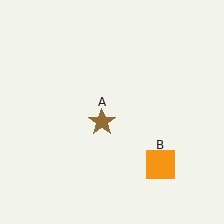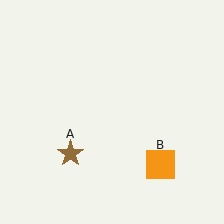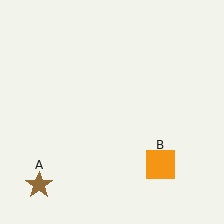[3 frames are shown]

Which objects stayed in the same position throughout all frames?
Orange square (object B) remained stationary.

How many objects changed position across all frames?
1 object changed position: brown star (object A).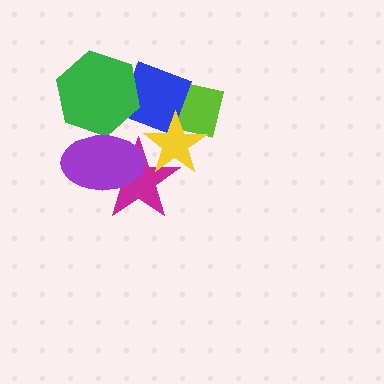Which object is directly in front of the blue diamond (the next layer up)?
The green hexagon is directly in front of the blue diamond.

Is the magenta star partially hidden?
Yes, it is partially covered by another shape.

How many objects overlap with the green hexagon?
2 objects overlap with the green hexagon.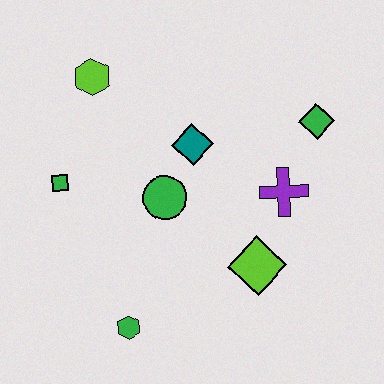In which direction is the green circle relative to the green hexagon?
The green circle is above the green hexagon.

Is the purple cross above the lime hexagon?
No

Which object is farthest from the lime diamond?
The lime hexagon is farthest from the lime diamond.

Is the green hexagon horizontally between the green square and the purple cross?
Yes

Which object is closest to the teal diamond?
The green circle is closest to the teal diamond.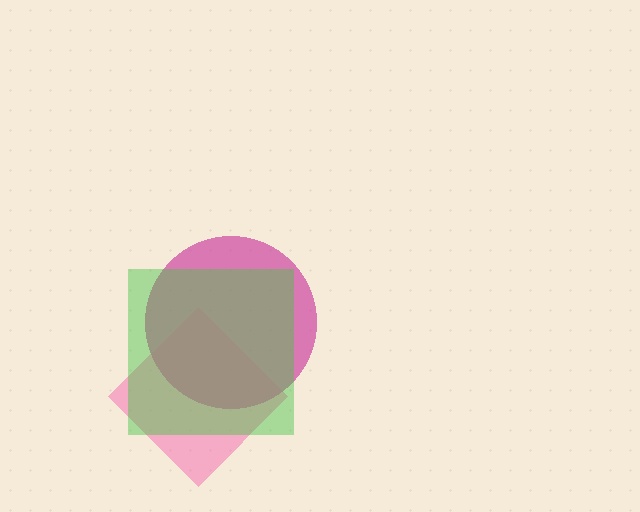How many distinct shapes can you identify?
There are 3 distinct shapes: a magenta circle, a pink diamond, a green square.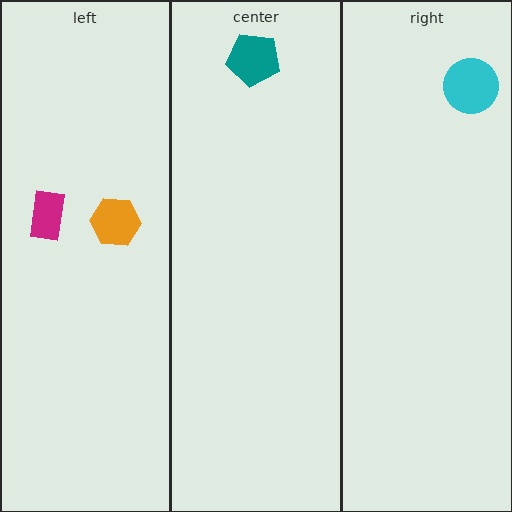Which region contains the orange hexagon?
The left region.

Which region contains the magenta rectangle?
The left region.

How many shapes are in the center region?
1.